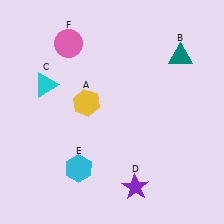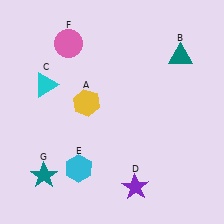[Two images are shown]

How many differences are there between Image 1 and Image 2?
There is 1 difference between the two images.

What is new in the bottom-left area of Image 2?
A teal star (G) was added in the bottom-left area of Image 2.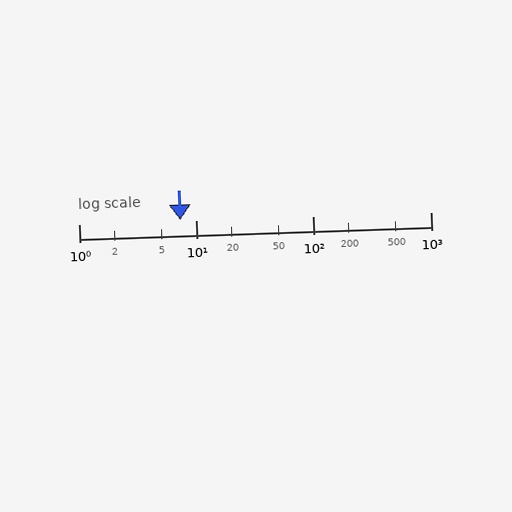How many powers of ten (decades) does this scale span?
The scale spans 3 decades, from 1 to 1000.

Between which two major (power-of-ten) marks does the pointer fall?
The pointer is between 1 and 10.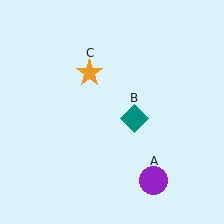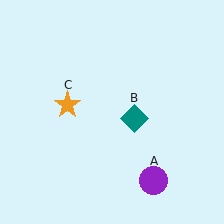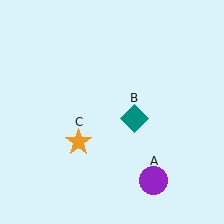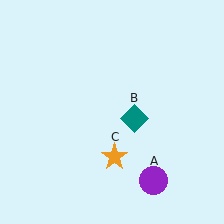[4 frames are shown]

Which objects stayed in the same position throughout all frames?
Purple circle (object A) and teal diamond (object B) remained stationary.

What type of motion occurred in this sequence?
The orange star (object C) rotated counterclockwise around the center of the scene.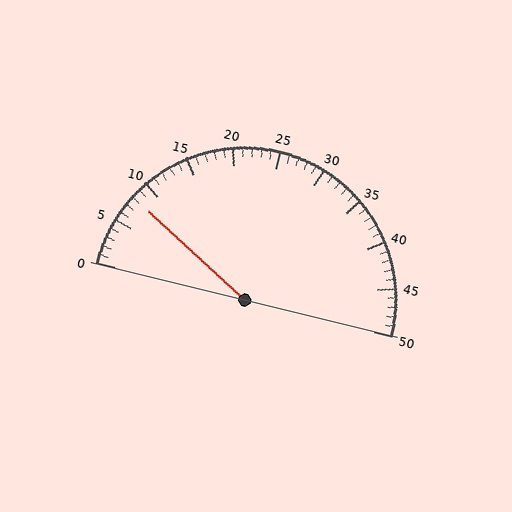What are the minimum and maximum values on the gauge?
The gauge ranges from 0 to 50.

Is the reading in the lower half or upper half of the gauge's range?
The reading is in the lower half of the range (0 to 50).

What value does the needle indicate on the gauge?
The needle indicates approximately 8.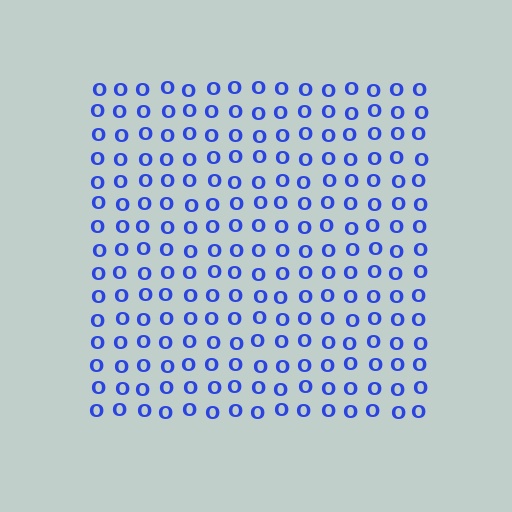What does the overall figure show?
The overall figure shows a square.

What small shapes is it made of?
It is made of small letter O's.